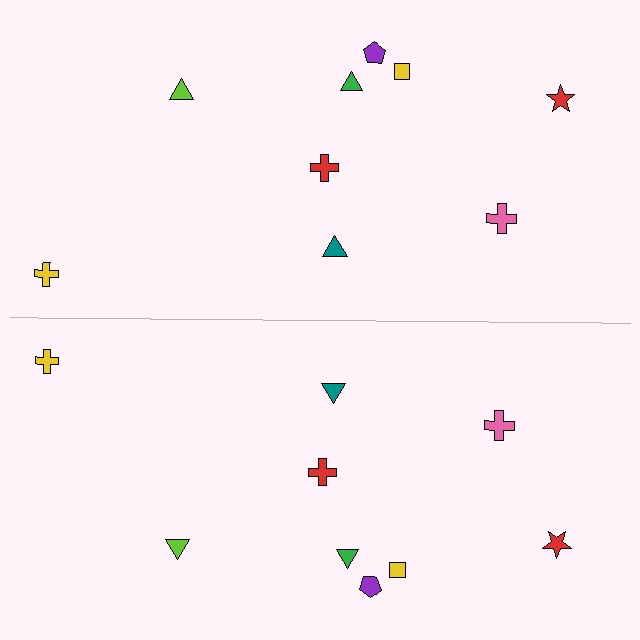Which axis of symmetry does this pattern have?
The pattern has a horizontal axis of symmetry running through the center of the image.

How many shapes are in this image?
There are 18 shapes in this image.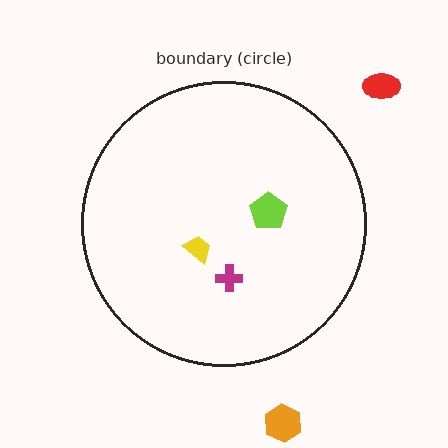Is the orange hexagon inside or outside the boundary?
Outside.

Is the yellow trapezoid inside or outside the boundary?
Inside.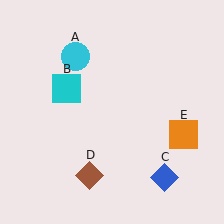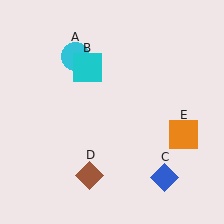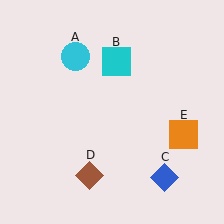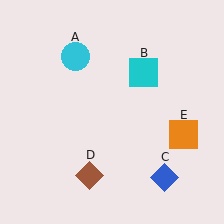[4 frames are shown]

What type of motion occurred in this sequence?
The cyan square (object B) rotated clockwise around the center of the scene.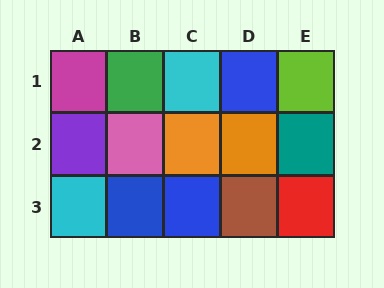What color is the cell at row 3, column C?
Blue.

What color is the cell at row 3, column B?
Blue.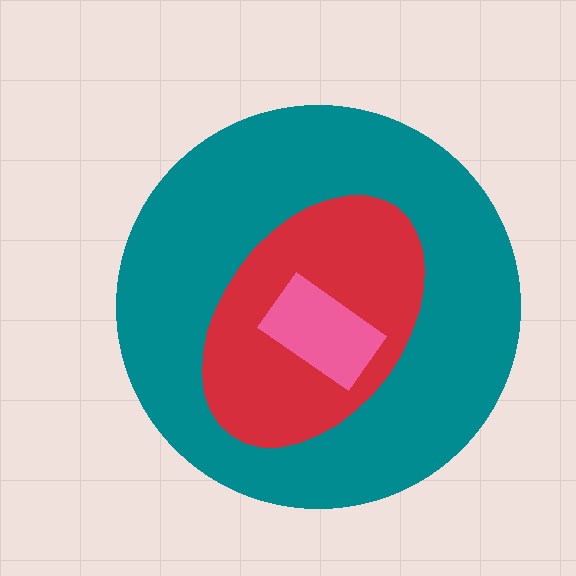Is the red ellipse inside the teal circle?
Yes.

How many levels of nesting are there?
3.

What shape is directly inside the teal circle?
The red ellipse.